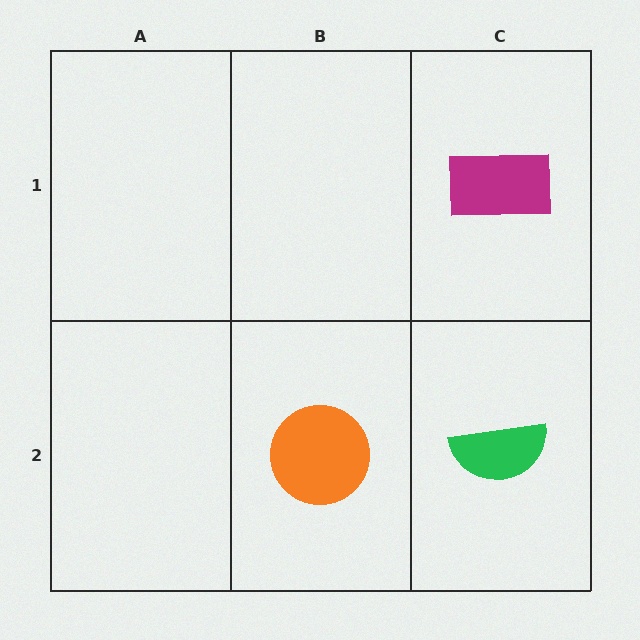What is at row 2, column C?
A green semicircle.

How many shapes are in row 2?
2 shapes.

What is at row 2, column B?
An orange circle.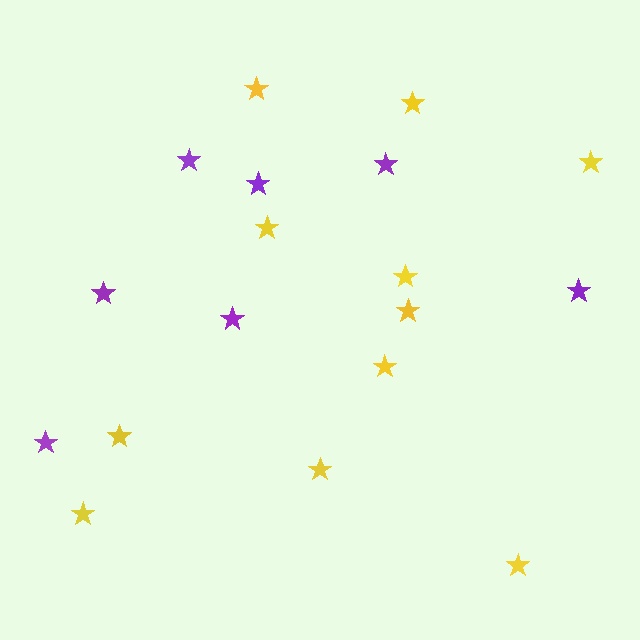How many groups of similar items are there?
There are 2 groups: one group of purple stars (7) and one group of yellow stars (11).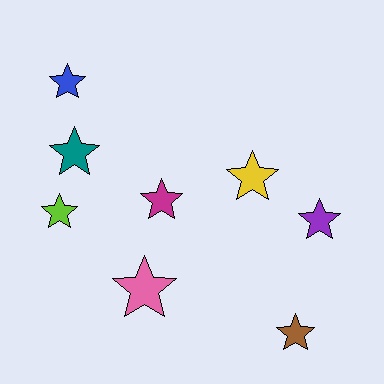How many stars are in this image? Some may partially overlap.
There are 8 stars.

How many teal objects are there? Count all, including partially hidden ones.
There is 1 teal object.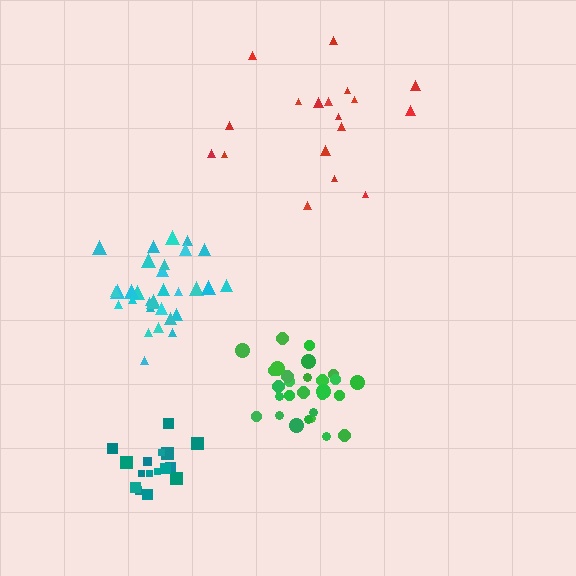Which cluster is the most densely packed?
Cyan.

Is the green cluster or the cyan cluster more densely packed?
Cyan.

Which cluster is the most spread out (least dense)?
Red.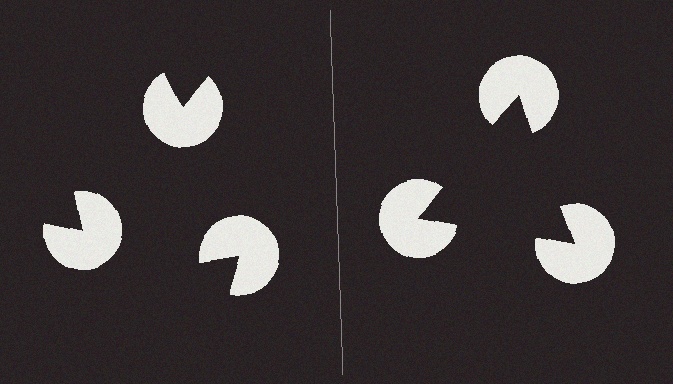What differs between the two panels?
The pac-man discs are positioned identically on both sides; only the wedge orientations differ. On the right they align to a triangle; on the left they are misaligned.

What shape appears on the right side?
An illusory triangle.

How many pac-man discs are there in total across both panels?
6 — 3 on each side.